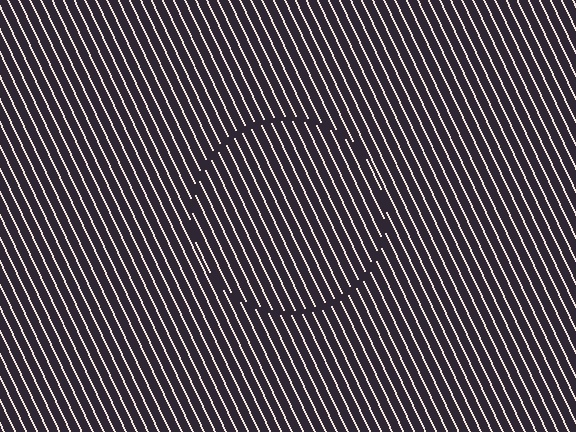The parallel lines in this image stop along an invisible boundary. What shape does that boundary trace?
An illusory circle. The interior of the shape contains the same grating, shifted by half a period — the contour is defined by the phase discontinuity where line-ends from the inner and outer gratings abut.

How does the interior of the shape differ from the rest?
The interior of the shape contains the same grating, shifted by half a period — the contour is defined by the phase discontinuity where line-ends from the inner and outer gratings abut.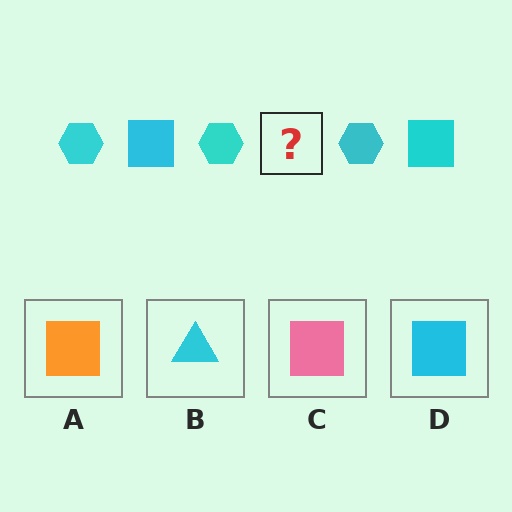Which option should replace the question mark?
Option D.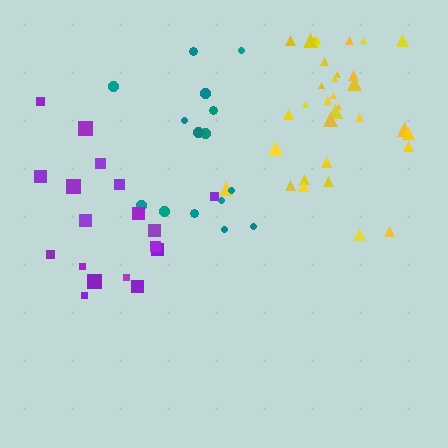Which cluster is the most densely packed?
Yellow.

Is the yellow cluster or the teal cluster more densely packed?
Yellow.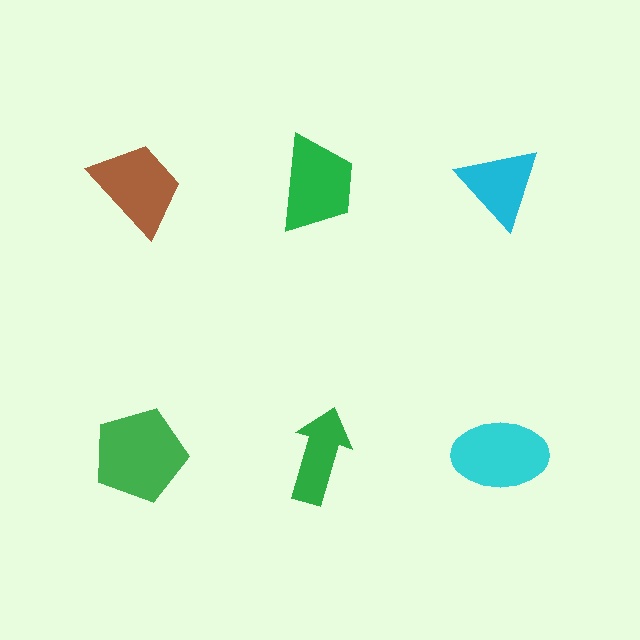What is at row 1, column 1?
A brown trapezoid.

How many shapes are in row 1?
3 shapes.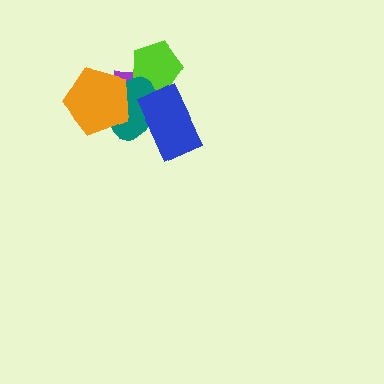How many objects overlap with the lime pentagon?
2 objects overlap with the lime pentagon.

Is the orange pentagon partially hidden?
No, no other shape covers it.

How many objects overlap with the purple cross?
4 objects overlap with the purple cross.